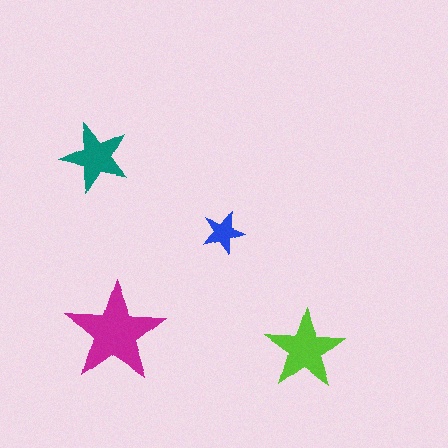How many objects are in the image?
There are 4 objects in the image.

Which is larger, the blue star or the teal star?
The teal one.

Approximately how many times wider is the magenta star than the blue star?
About 2.5 times wider.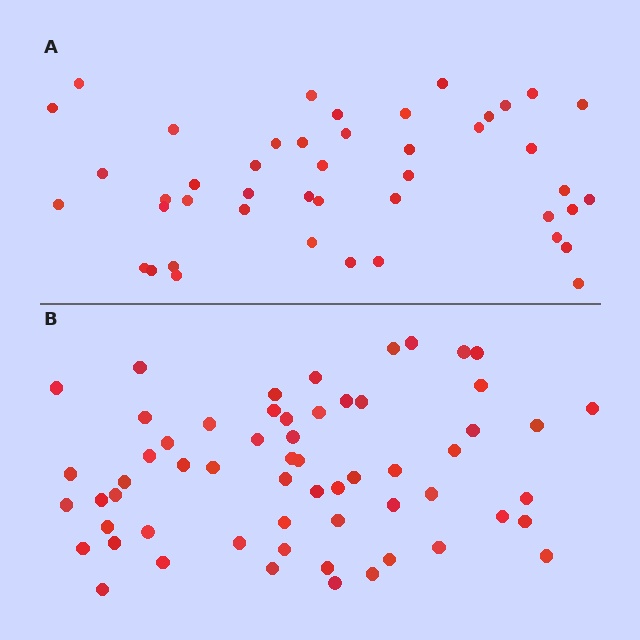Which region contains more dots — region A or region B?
Region B (the bottom region) has more dots.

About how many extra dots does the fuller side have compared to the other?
Region B has approximately 15 more dots than region A.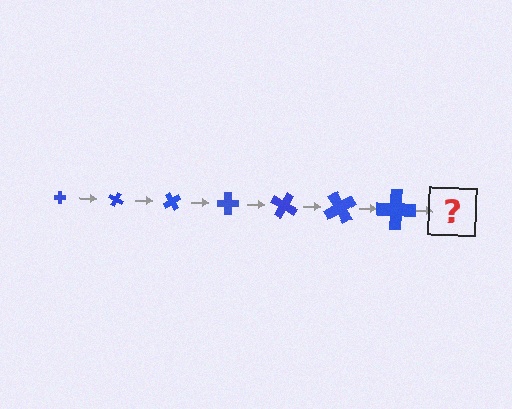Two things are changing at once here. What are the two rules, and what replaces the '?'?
The two rules are that the cross grows larger each step and it rotates 30 degrees each step. The '?' should be a cross, larger than the previous one and rotated 210 degrees from the start.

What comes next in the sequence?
The next element should be a cross, larger than the previous one and rotated 210 degrees from the start.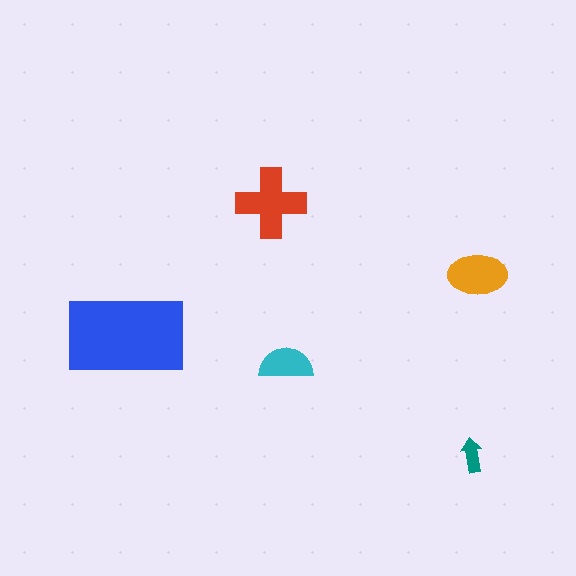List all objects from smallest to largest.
The teal arrow, the cyan semicircle, the orange ellipse, the red cross, the blue rectangle.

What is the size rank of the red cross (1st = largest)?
2nd.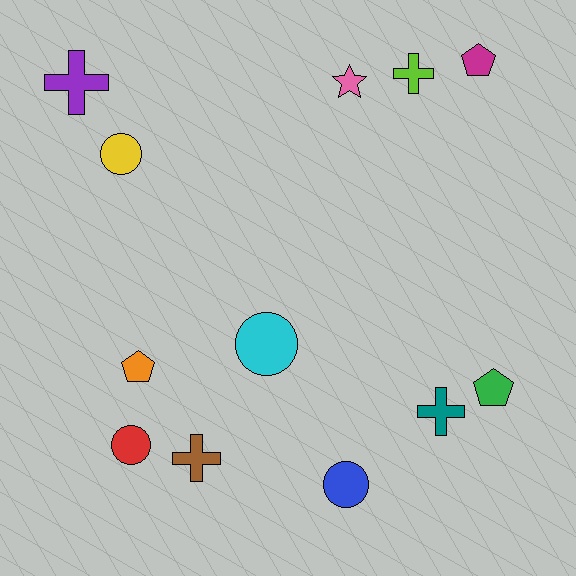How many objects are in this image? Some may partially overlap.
There are 12 objects.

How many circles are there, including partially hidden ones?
There are 4 circles.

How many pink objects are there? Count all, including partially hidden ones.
There is 1 pink object.